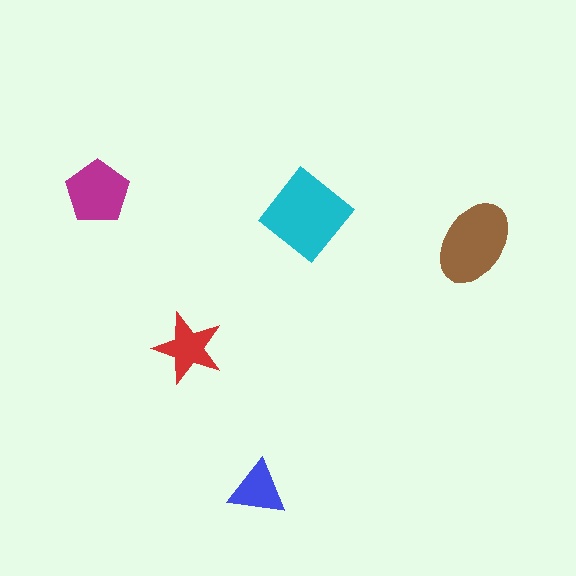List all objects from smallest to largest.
The blue triangle, the red star, the magenta pentagon, the brown ellipse, the cyan diamond.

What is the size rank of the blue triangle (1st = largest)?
5th.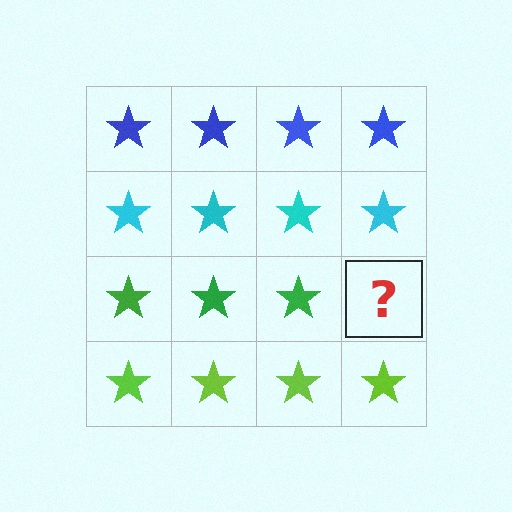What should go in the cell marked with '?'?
The missing cell should contain a green star.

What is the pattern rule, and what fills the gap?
The rule is that each row has a consistent color. The gap should be filled with a green star.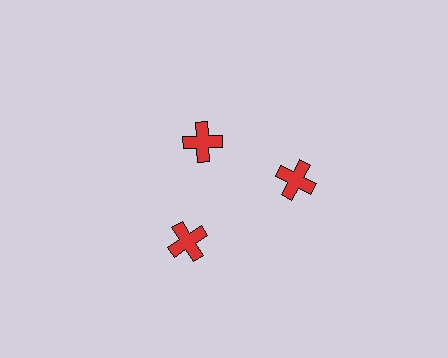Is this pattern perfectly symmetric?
No. The 3 red crosses are arranged in a ring, but one element near the 11 o'clock position is pulled inward toward the center, breaking the 3-fold rotational symmetry.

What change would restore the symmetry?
The symmetry would be restored by moving it outward, back onto the ring so that all 3 crosses sit at equal angles and equal distance from the center.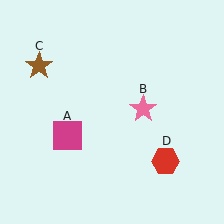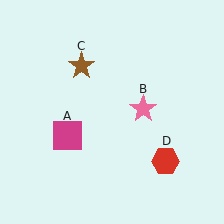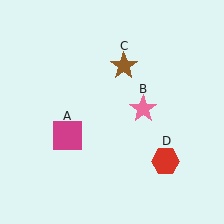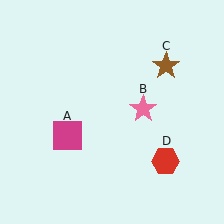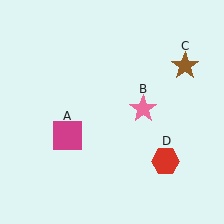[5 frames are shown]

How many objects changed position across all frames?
1 object changed position: brown star (object C).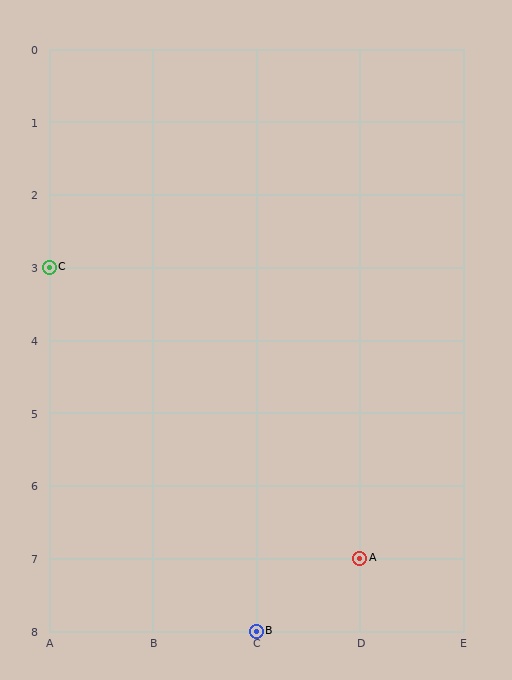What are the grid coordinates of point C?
Point C is at grid coordinates (A, 3).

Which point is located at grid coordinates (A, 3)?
Point C is at (A, 3).